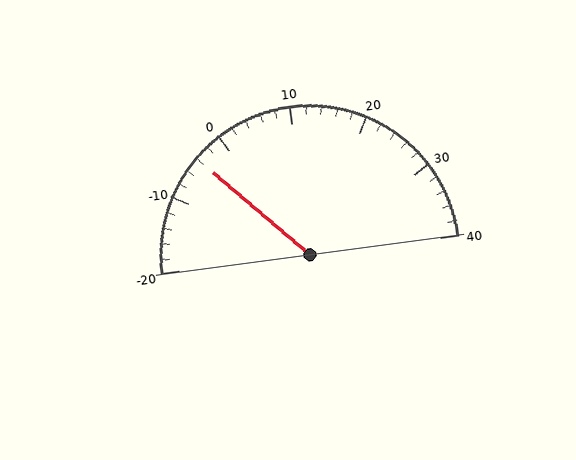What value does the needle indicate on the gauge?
The needle indicates approximately -4.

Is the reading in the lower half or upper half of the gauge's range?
The reading is in the lower half of the range (-20 to 40).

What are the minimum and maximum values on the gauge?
The gauge ranges from -20 to 40.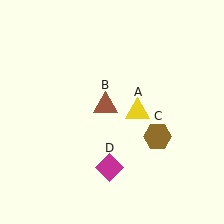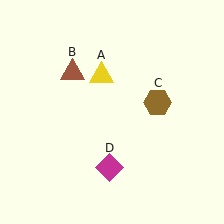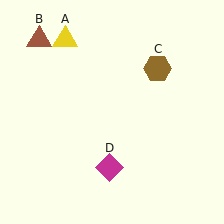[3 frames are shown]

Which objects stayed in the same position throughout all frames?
Magenta diamond (object D) remained stationary.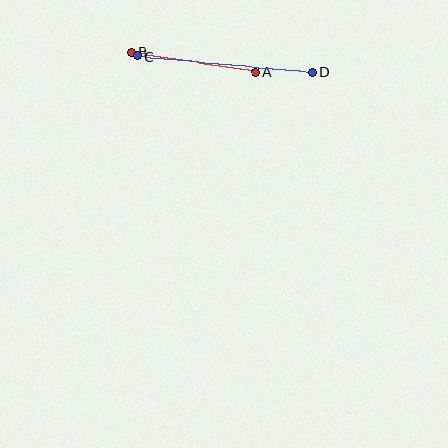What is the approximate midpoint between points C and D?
The midpoint is at approximately (225, 64) pixels.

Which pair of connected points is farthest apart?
Points C and D are farthest apart.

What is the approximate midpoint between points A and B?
The midpoint is at approximately (193, 62) pixels.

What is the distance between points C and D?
The distance is approximately 176 pixels.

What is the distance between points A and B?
The distance is approximately 126 pixels.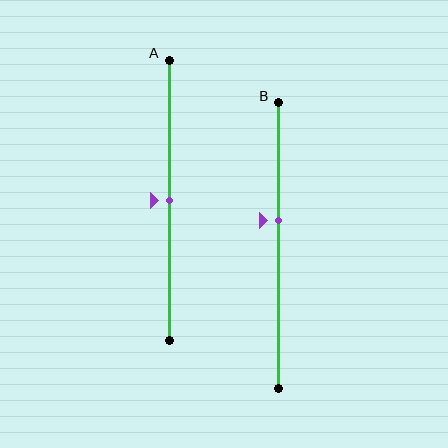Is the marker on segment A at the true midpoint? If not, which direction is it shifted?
Yes, the marker on segment A is at the true midpoint.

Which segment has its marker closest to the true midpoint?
Segment A has its marker closest to the true midpoint.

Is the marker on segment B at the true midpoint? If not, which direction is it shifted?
No, the marker on segment B is shifted upward by about 9% of the segment length.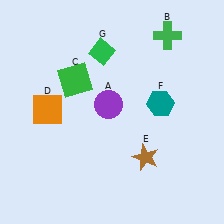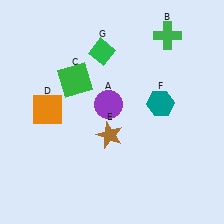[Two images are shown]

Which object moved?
The brown star (E) moved left.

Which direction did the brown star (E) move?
The brown star (E) moved left.